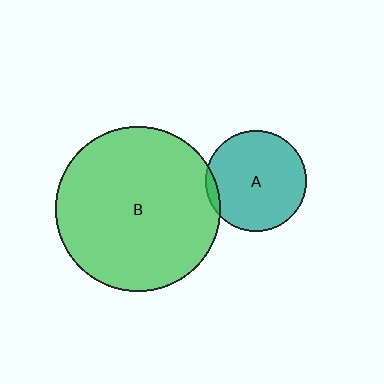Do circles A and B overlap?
Yes.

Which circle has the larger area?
Circle B (green).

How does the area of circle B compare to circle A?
Approximately 2.7 times.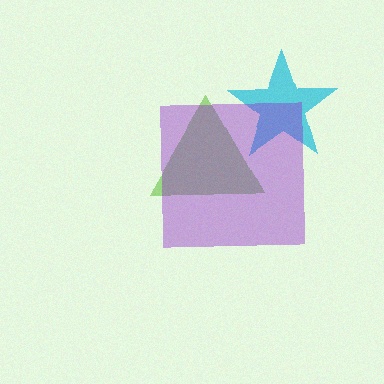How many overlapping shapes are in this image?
There are 3 overlapping shapes in the image.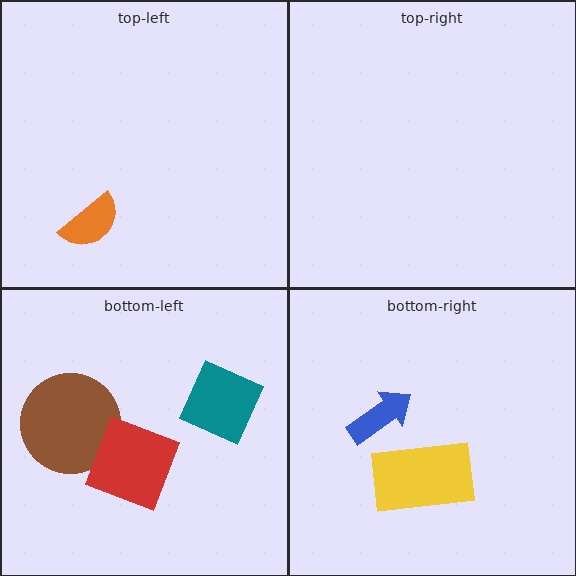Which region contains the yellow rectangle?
The bottom-right region.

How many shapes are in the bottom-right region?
2.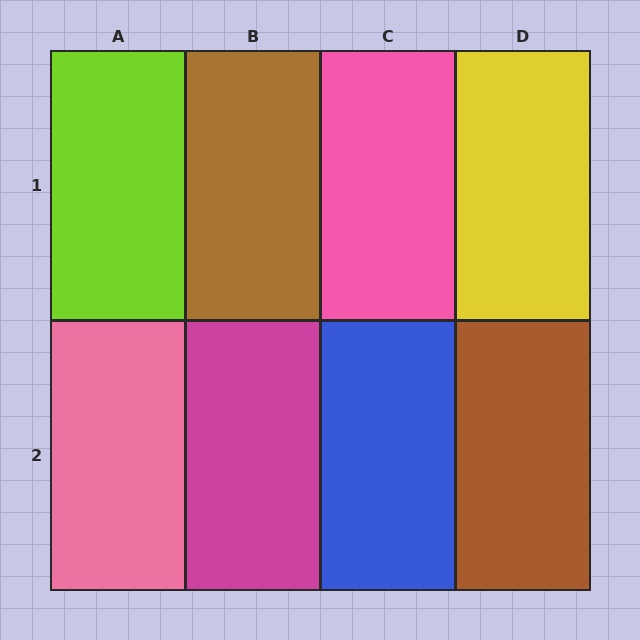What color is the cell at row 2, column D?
Brown.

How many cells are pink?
2 cells are pink.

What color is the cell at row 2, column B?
Magenta.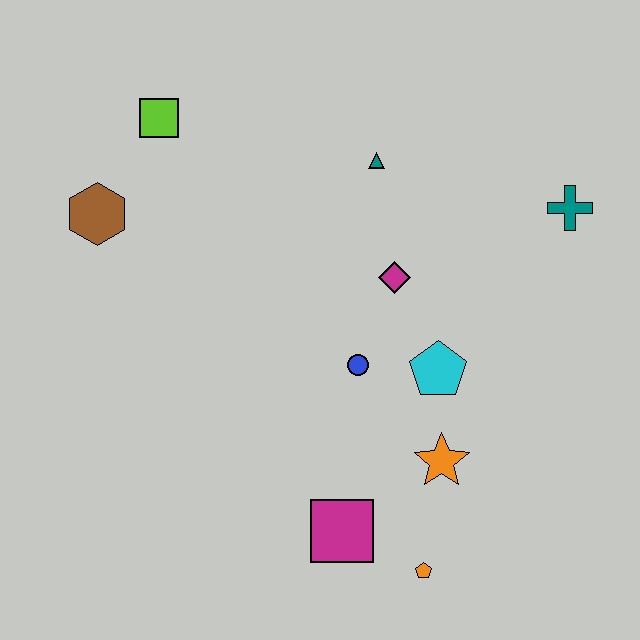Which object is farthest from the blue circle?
The lime square is farthest from the blue circle.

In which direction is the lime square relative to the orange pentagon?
The lime square is above the orange pentagon.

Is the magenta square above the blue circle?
No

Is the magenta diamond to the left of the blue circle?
No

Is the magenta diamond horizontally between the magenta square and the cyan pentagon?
Yes